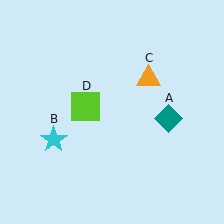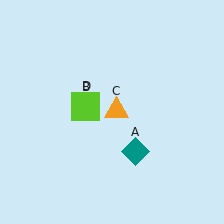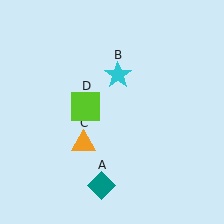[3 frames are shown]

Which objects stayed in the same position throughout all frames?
Lime square (object D) remained stationary.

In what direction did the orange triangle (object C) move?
The orange triangle (object C) moved down and to the left.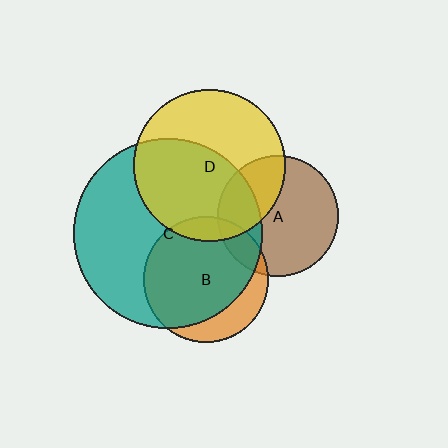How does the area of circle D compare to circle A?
Approximately 1.6 times.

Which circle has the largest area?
Circle C (teal).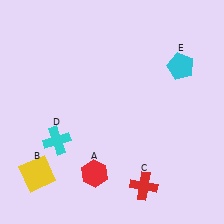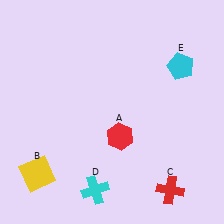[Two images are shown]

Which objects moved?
The objects that moved are: the red hexagon (A), the red cross (C), the cyan cross (D).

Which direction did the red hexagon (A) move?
The red hexagon (A) moved up.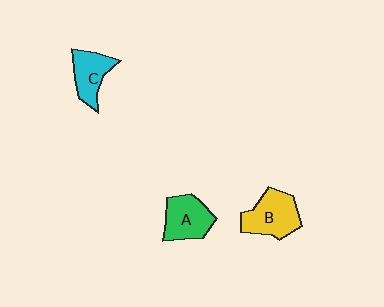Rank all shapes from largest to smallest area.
From largest to smallest: B (yellow), A (green), C (cyan).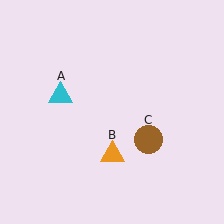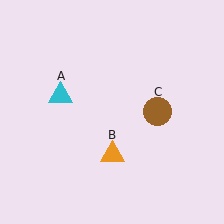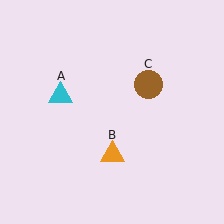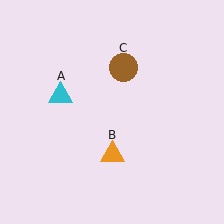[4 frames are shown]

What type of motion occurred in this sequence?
The brown circle (object C) rotated counterclockwise around the center of the scene.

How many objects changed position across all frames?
1 object changed position: brown circle (object C).